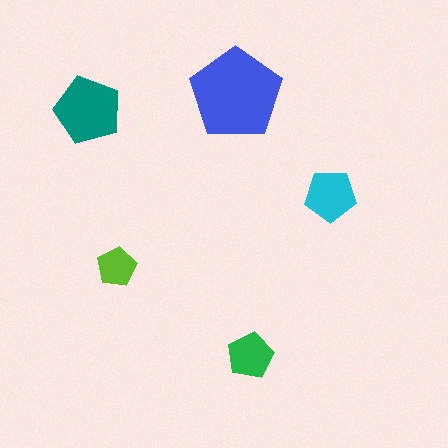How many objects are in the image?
There are 5 objects in the image.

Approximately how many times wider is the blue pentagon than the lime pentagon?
About 2.5 times wider.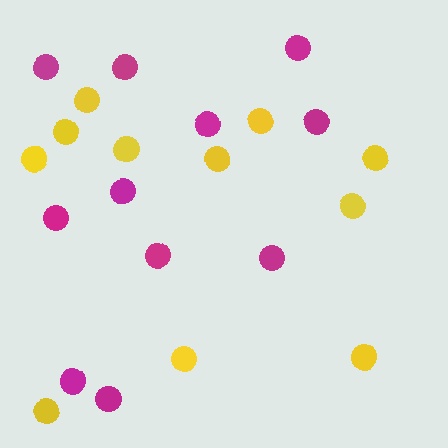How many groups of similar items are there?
There are 2 groups: one group of magenta circles (11) and one group of yellow circles (11).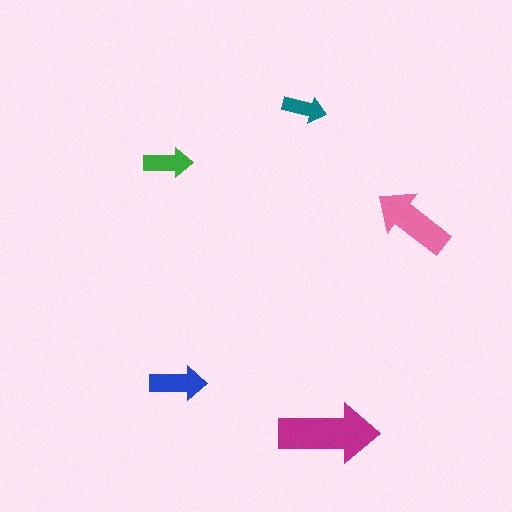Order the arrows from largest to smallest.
the magenta one, the pink one, the blue one, the green one, the teal one.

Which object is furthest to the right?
The pink arrow is rightmost.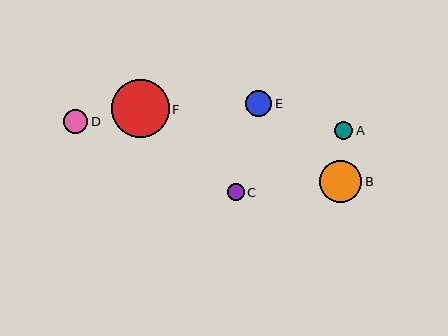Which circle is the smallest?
Circle C is the smallest with a size of approximately 17 pixels.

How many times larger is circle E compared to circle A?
Circle E is approximately 1.5 times the size of circle A.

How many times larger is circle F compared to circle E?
Circle F is approximately 2.2 times the size of circle E.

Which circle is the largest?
Circle F is the largest with a size of approximately 58 pixels.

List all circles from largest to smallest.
From largest to smallest: F, B, E, D, A, C.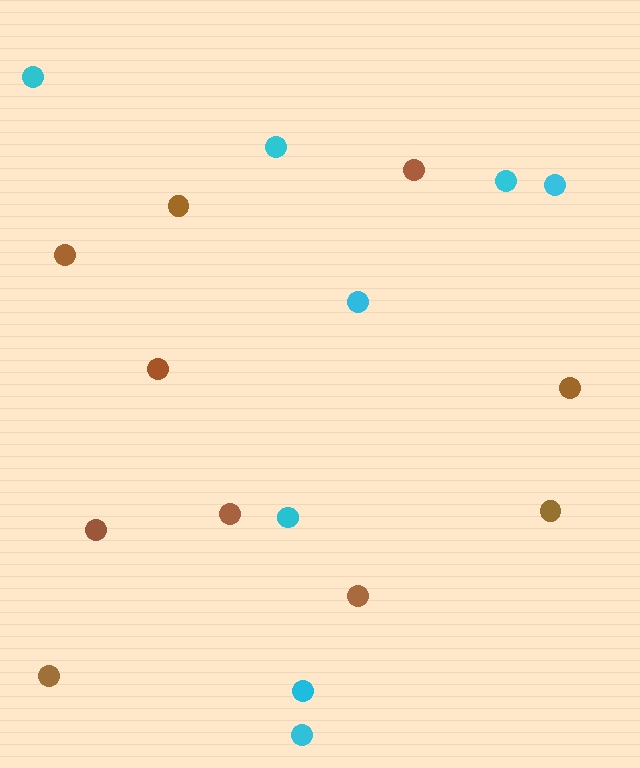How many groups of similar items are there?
There are 2 groups: one group of cyan circles (8) and one group of brown circles (10).